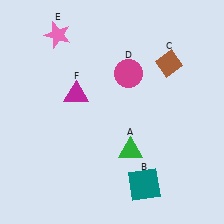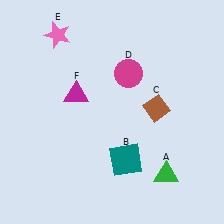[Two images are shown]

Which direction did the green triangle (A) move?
The green triangle (A) moved right.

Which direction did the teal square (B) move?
The teal square (B) moved up.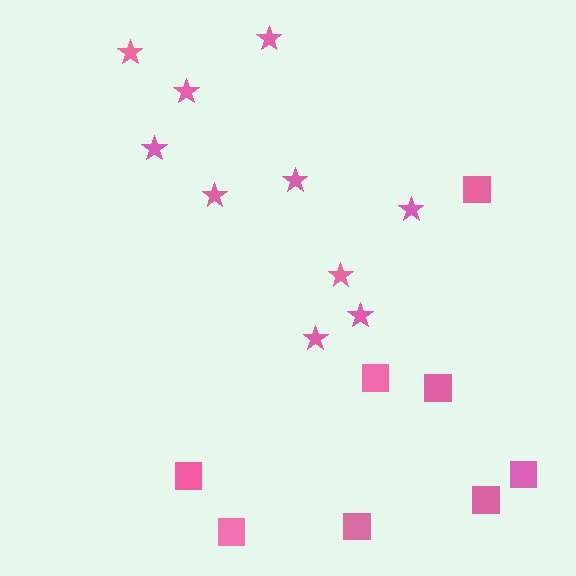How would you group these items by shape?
There are 2 groups: one group of squares (8) and one group of stars (10).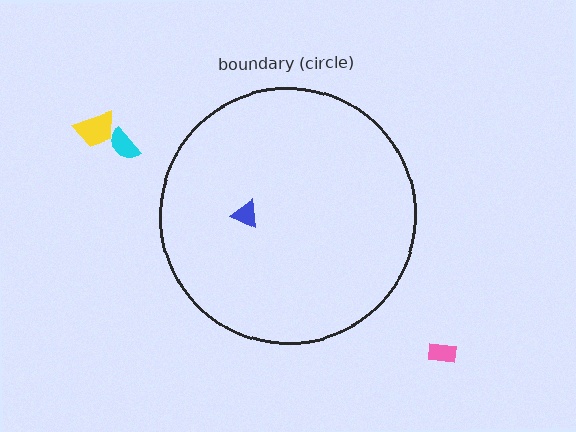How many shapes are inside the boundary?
1 inside, 3 outside.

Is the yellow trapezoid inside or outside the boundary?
Outside.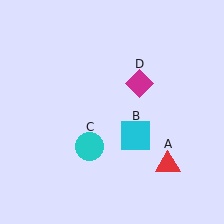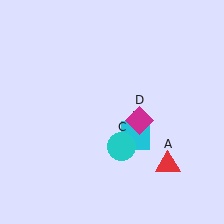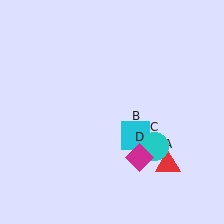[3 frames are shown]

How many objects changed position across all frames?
2 objects changed position: cyan circle (object C), magenta diamond (object D).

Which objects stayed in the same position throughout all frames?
Red triangle (object A) and cyan square (object B) remained stationary.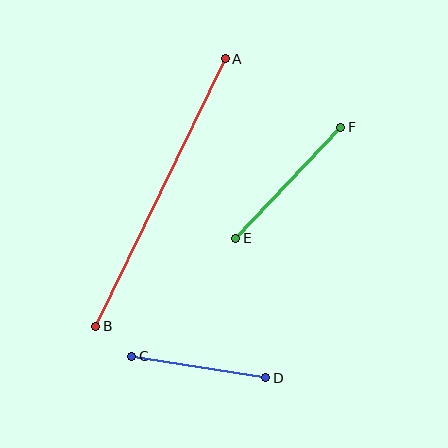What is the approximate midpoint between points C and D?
The midpoint is at approximately (199, 367) pixels.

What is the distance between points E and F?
The distance is approximately 153 pixels.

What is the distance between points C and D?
The distance is approximately 136 pixels.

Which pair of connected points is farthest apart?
Points A and B are farthest apart.